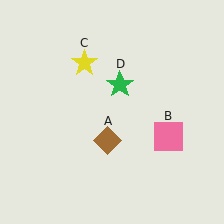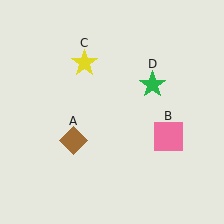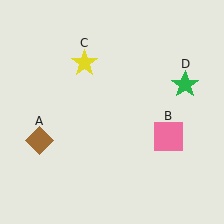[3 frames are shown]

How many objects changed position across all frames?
2 objects changed position: brown diamond (object A), green star (object D).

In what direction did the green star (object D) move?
The green star (object D) moved right.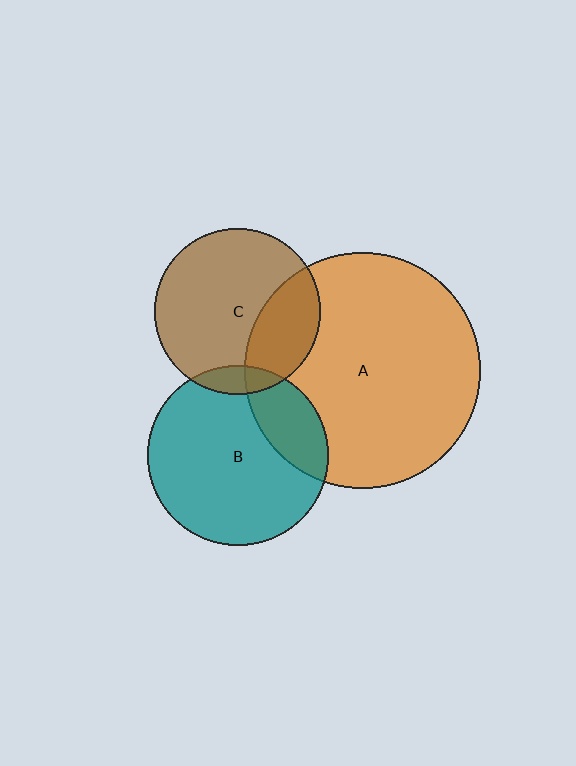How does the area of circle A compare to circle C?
Approximately 2.0 times.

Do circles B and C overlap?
Yes.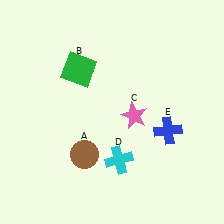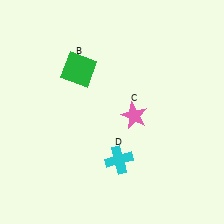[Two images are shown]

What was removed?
The blue cross (E), the brown circle (A) were removed in Image 2.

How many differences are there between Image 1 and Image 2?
There are 2 differences between the two images.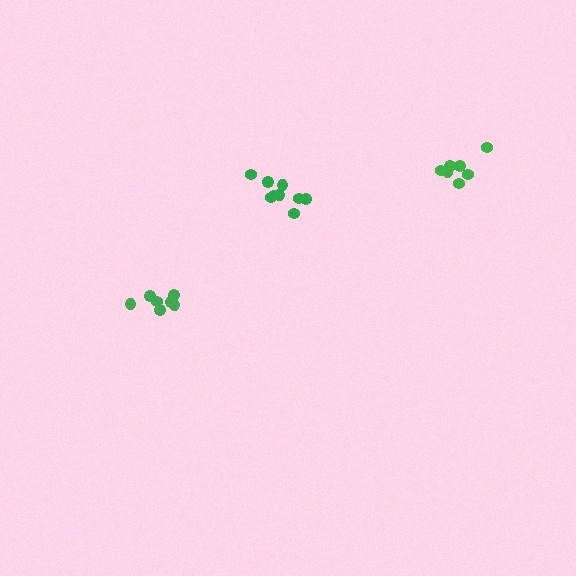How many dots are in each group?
Group 1: 7 dots, Group 2: 9 dots, Group 3: 8 dots (24 total).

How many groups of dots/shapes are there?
There are 3 groups.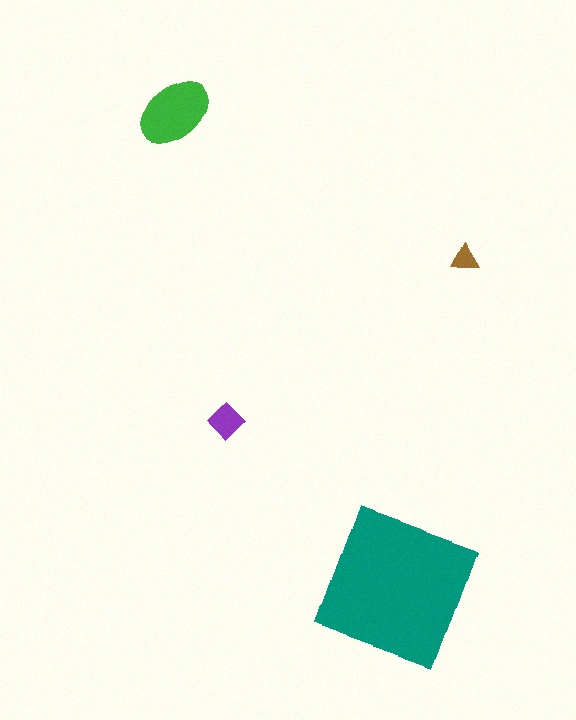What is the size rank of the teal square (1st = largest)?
1st.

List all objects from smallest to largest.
The brown triangle, the purple diamond, the green ellipse, the teal square.